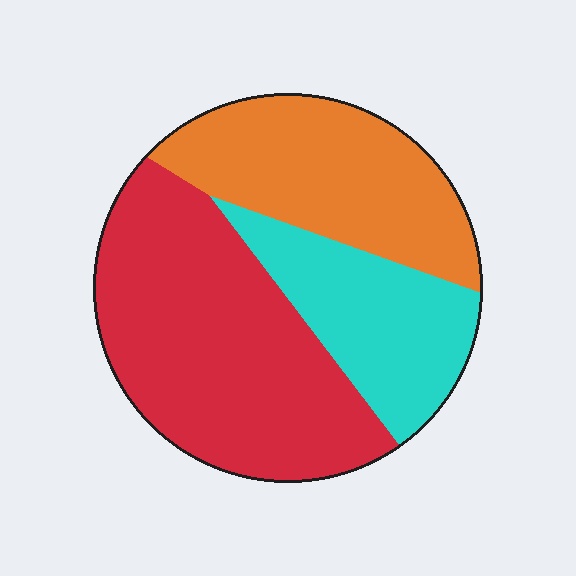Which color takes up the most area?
Red, at roughly 45%.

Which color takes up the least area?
Cyan, at roughly 25%.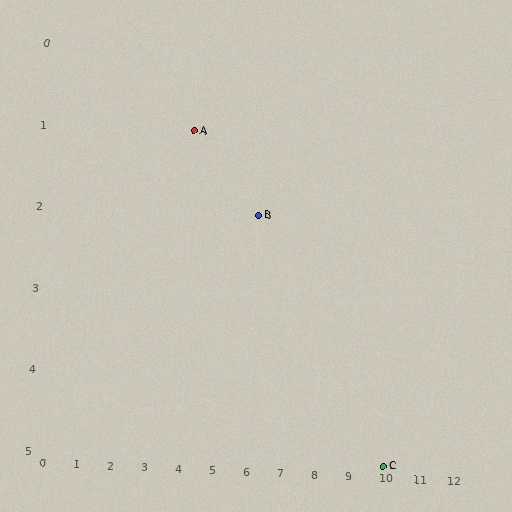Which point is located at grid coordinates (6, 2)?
Point B is at (6, 2).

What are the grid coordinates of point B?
Point B is at grid coordinates (6, 2).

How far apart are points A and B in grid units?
Points A and B are 2 columns and 1 row apart (about 2.2 grid units diagonally).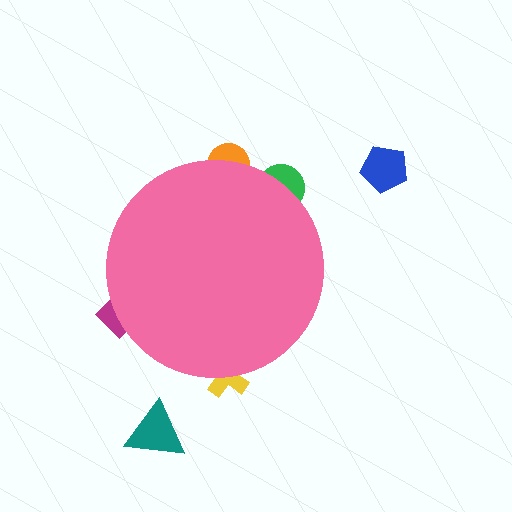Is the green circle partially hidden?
Yes, the green circle is partially hidden behind the pink circle.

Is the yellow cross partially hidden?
Yes, the yellow cross is partially hidden behind the pink circle.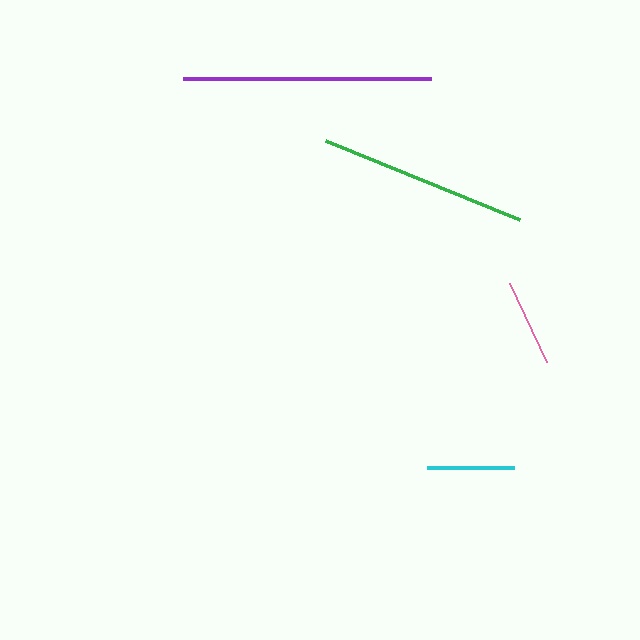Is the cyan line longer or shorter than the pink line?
The cyan line is longer than the pink line.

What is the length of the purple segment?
The purple segment is approximately 249 pixels long.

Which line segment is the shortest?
The pink line is the shortest at approximately 87 pixels.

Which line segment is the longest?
The purple line is the longest at approximately 249 pixels.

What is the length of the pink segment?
The pink segment is approximately 87 pixels long.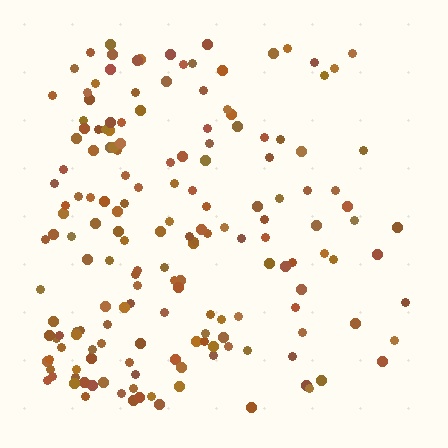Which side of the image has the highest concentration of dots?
The left.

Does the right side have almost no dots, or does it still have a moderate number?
Still a moderate number, just noticeably fewer than the left.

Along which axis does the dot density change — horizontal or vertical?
Horizontal.